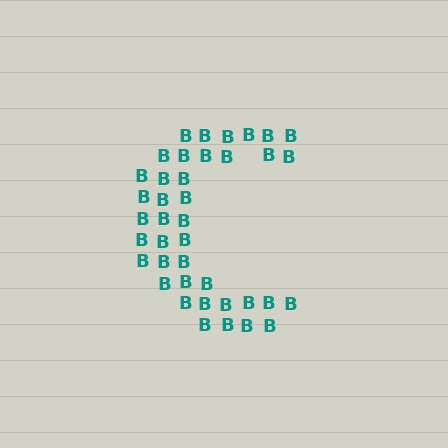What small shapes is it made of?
It is made of small letter B's.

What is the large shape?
The large shape is the letter C.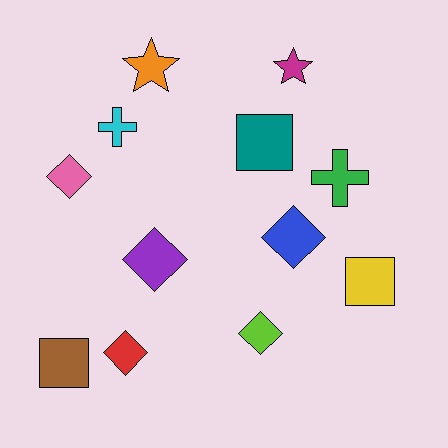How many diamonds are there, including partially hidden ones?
There are 5 diamonds.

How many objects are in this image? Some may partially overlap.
There are 12 objects.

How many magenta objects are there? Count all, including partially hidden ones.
There is 1 magenta object.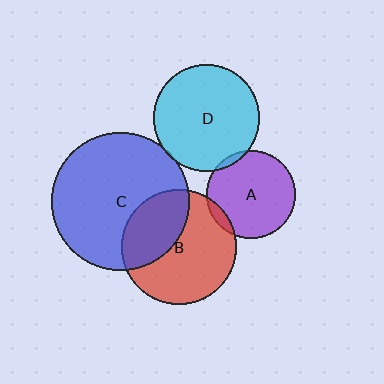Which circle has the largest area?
Circle C (blue).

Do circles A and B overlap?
Yes.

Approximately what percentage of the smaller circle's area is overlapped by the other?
Approximately 5%.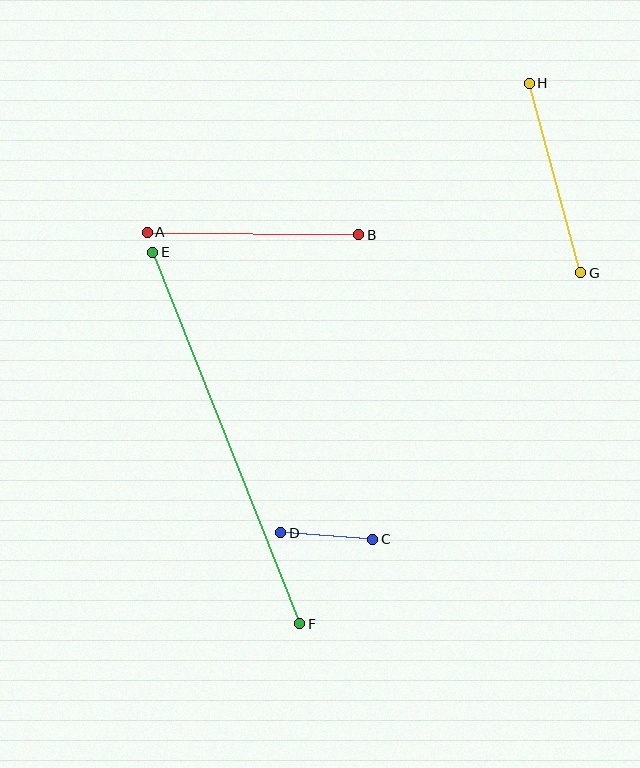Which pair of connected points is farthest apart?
Points E and F are farthest apart.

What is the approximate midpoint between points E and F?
The midpoint is at approximately (226, 438) pixels.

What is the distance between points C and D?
The distance is approximately 93 pixels.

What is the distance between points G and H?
The distance is approximately 196 pixels.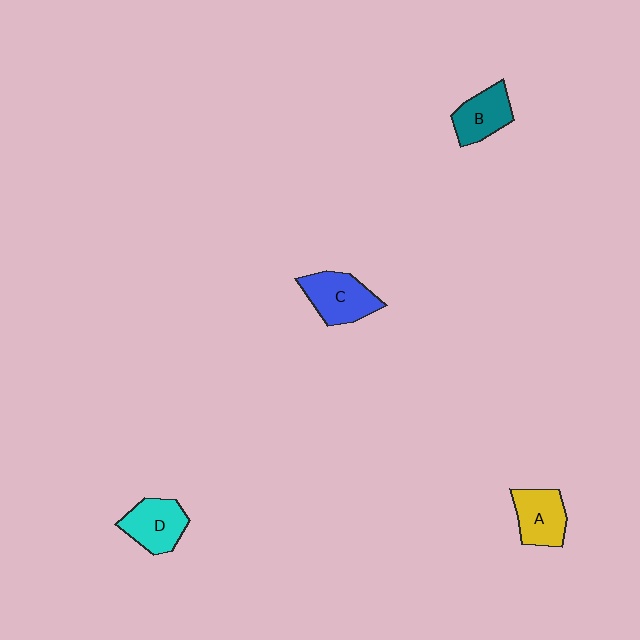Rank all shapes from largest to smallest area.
From largest to smallest: C (blue), D (cyan), A (yellow), B (teal).